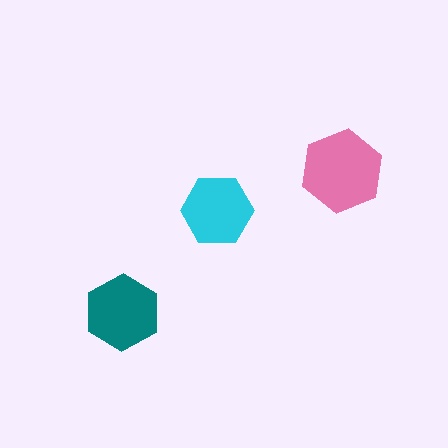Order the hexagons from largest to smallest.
the pink one, the teal one, the cyan one.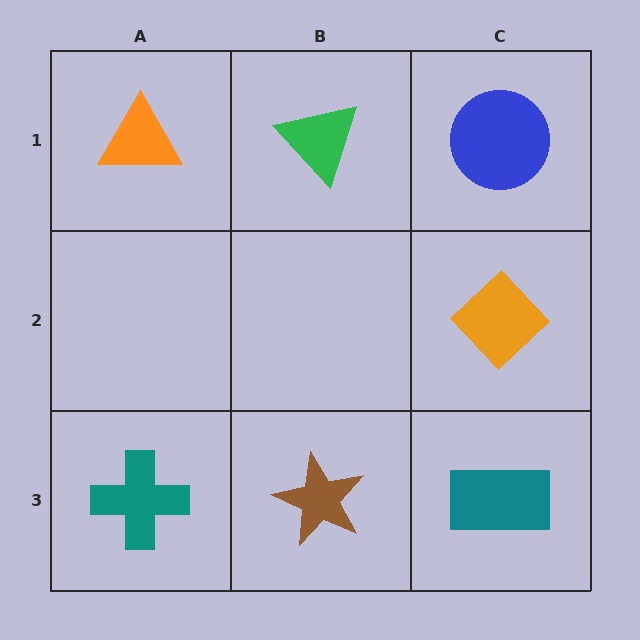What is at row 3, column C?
A teal rectangle.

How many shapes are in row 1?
3 shapes.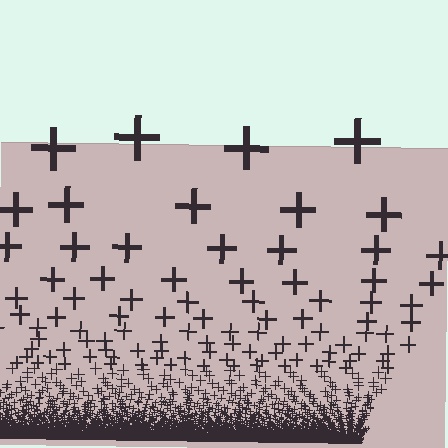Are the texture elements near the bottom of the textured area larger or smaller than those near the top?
Smaller. The gradient is inverted — elements near the bottom are smaller and denser.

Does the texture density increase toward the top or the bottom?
Density increases toward the bottom.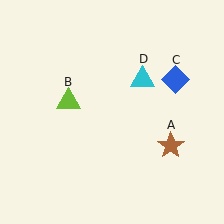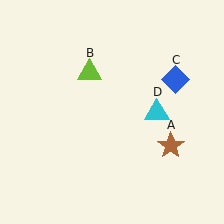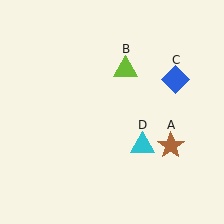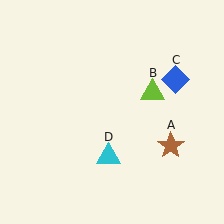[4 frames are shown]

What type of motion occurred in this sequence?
The lime triangle (object B), cyan triangle (object D) rotated clockwise around the center of the scene.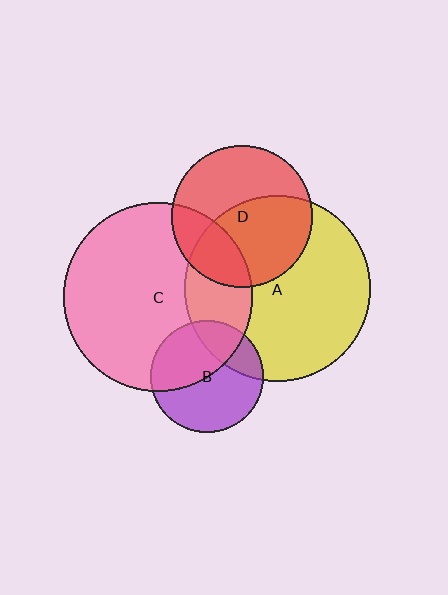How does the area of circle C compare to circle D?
Approximately 1.8 times.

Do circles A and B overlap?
Yes.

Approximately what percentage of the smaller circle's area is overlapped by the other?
Approximately 25%.